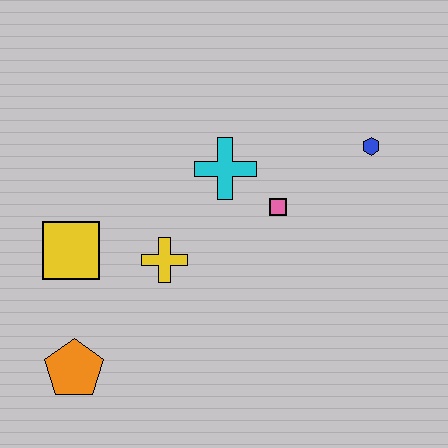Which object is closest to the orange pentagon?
The yellow square is closest to the orange pentagon.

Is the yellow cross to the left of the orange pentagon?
No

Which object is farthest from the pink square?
The orange pentagon is farthest from the pink square.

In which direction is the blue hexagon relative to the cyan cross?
The blue hexagon is to the right of the cyan cross.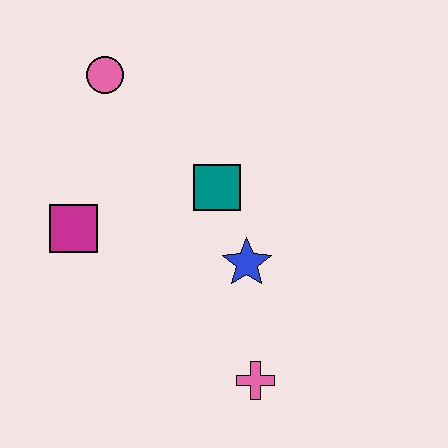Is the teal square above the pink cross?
Yes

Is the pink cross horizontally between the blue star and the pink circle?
No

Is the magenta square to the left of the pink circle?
Yes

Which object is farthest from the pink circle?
The pink cross is farthest from the pink circle.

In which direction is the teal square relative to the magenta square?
The teal square is to the right of the magenta square.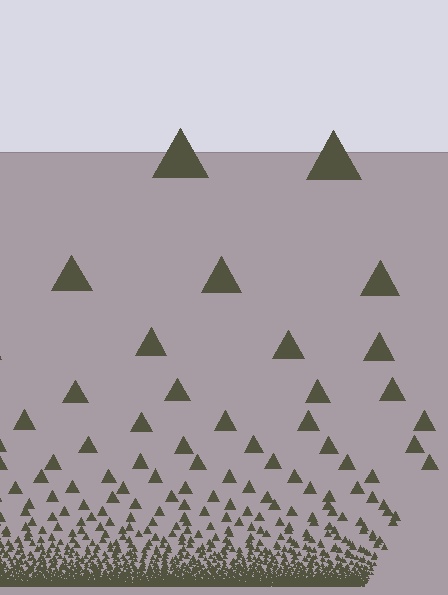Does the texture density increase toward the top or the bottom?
Density increases toward the bottom.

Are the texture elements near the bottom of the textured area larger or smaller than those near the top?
Smaller. The gradient is inverted — elements near the bottom are smaller and denser.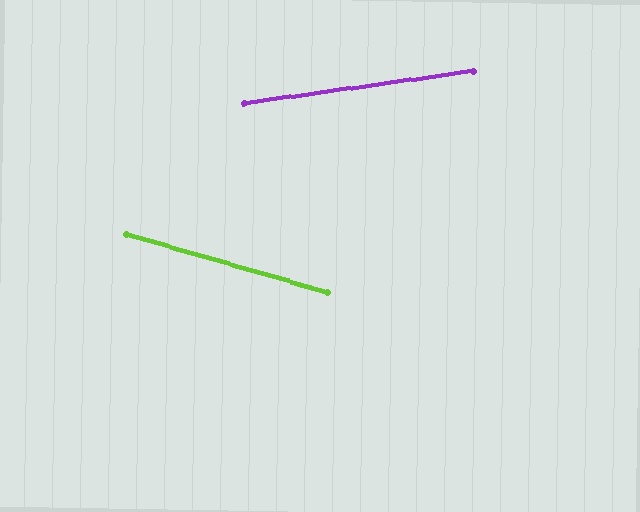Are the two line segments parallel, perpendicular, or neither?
Neither parallel nor perpendicular — they differ by about 24°.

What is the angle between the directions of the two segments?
Approximately 24 degrees.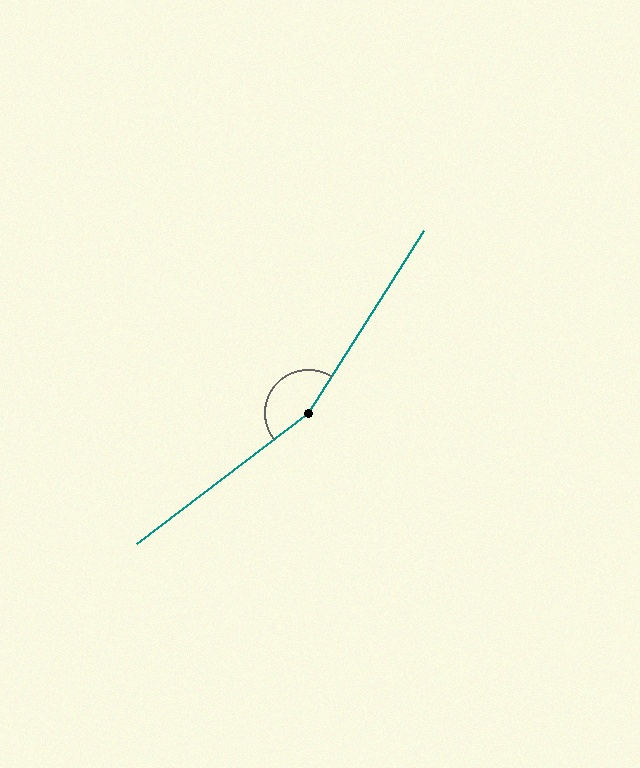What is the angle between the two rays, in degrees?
Approximately 160 degrees.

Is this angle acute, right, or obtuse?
It is obtuse.